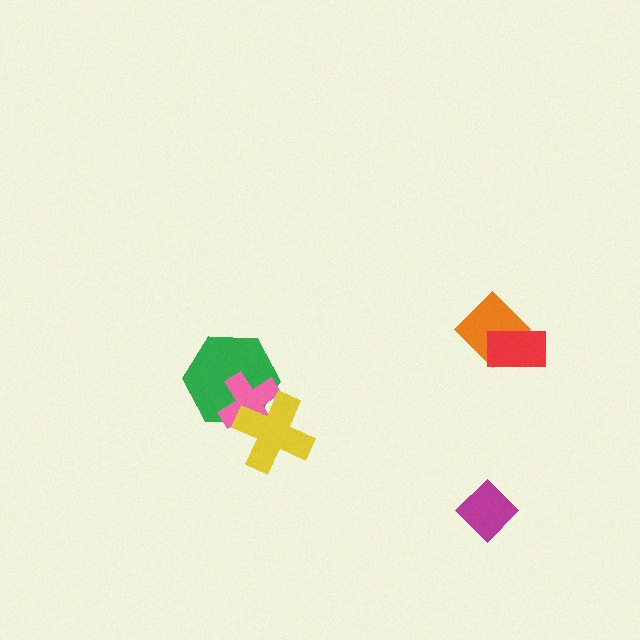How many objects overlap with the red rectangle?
1 object overlaps with the red rectangle.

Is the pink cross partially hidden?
Yes, it is partially covered by another shape.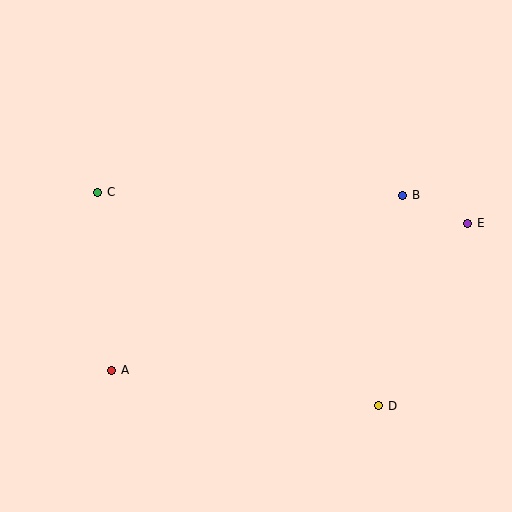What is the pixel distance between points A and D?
The distance between A and D is 269 pixels.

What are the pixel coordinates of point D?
Point D is at (379, 406).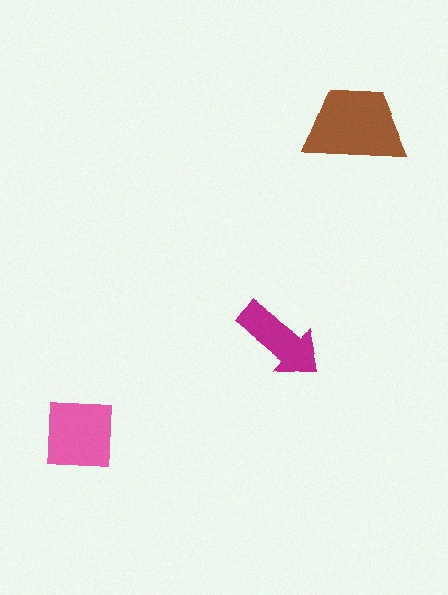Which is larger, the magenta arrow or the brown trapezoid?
The brown trapezoid.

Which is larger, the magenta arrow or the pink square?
The pink square.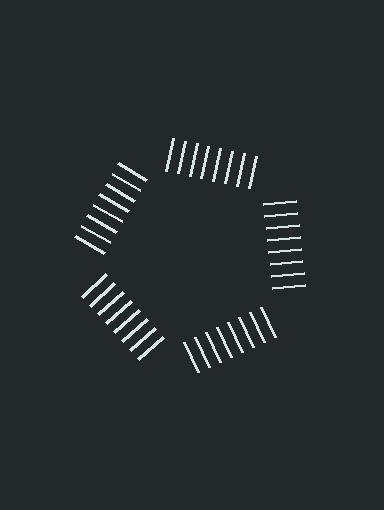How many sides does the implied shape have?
5 sides — the line-ends trace a pentagon.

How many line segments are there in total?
40 — 8 along each of the 5 edges.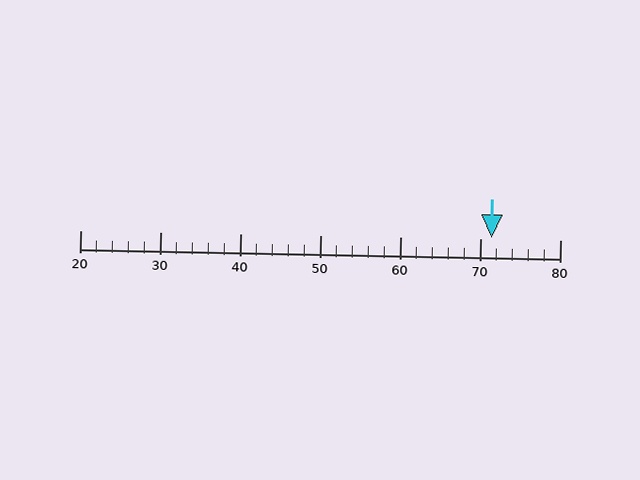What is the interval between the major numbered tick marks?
The major tick marks are spaced 10 units apart.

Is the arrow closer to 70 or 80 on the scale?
The arrow is closer to 70.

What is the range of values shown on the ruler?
The ruler shows values from 20 to 80.